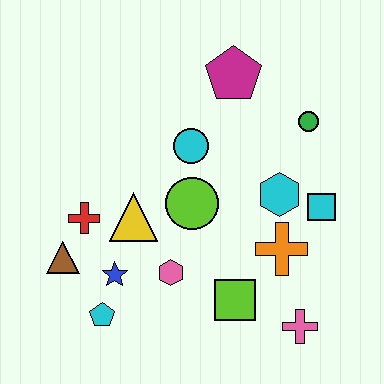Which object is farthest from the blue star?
The green circle is farthest from the blue star.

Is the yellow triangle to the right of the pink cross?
No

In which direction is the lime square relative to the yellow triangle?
The lime square is to the right of the yellow triangle.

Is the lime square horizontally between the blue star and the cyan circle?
No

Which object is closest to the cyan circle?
The lime circle is closest to the cyan circle.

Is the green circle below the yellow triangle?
No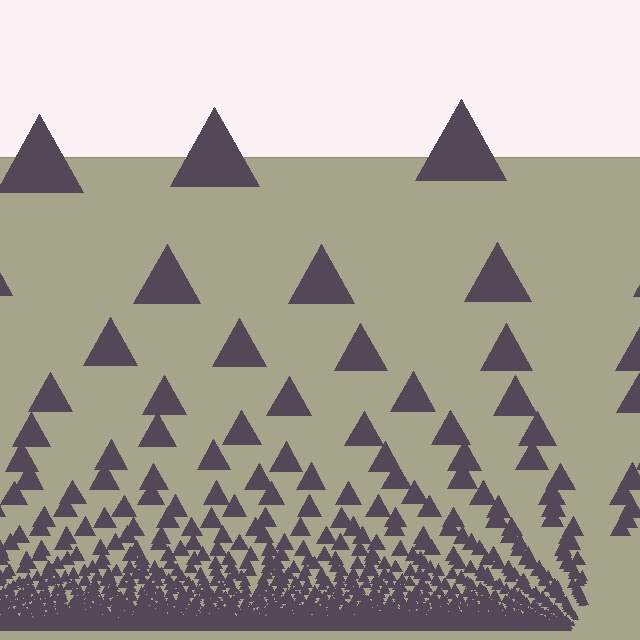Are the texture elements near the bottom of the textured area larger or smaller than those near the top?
Smaller. The gradient is inverted — elements near the bottom are smaller and denser.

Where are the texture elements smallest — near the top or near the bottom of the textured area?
Near the bottom.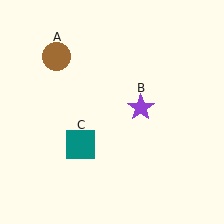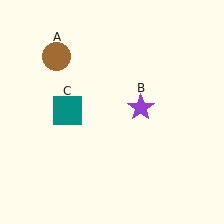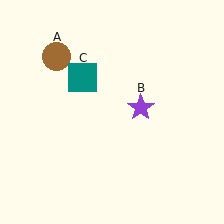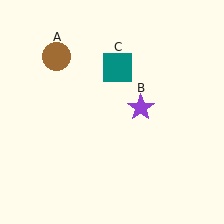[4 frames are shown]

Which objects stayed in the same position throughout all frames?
Brown circle (object A) and purple star (object B) remained stationary.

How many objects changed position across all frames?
1 object changed position: teal square (object C).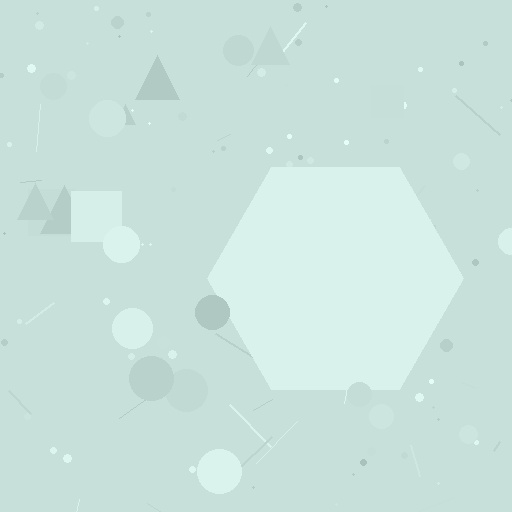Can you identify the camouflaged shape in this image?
The camouflaged shape is a hexagon.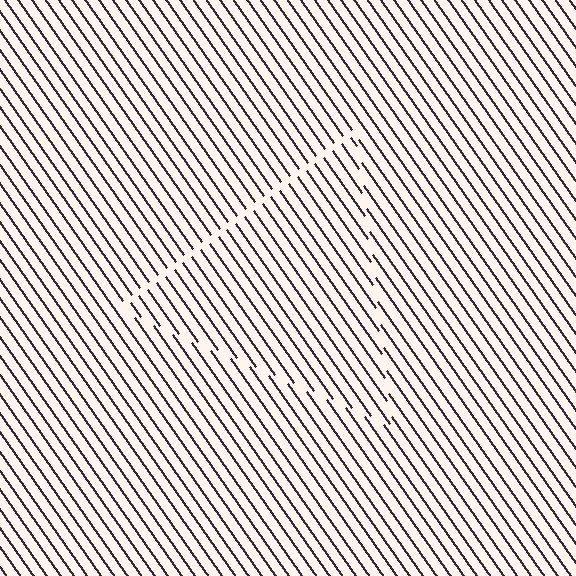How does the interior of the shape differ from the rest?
The interior of the shape contains the same grating, shifted by half a period — the contour is defined by the phase discontinuity where line-ends from the inner and outer gratings abut.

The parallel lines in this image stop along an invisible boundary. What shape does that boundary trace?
An illusory triangle. The interior of the shape contains the same grating, shifted by half a period — the contour is defined by the phase discontinuity where line-ends from the inner and outer gratings abut.